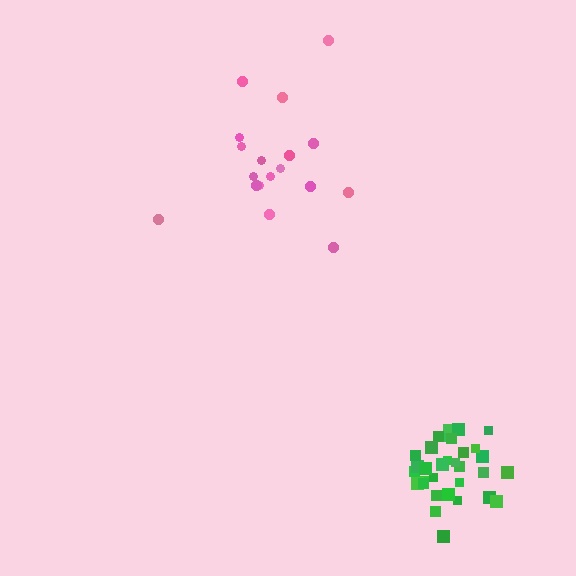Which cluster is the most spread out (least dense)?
Pink.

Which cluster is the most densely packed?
Green.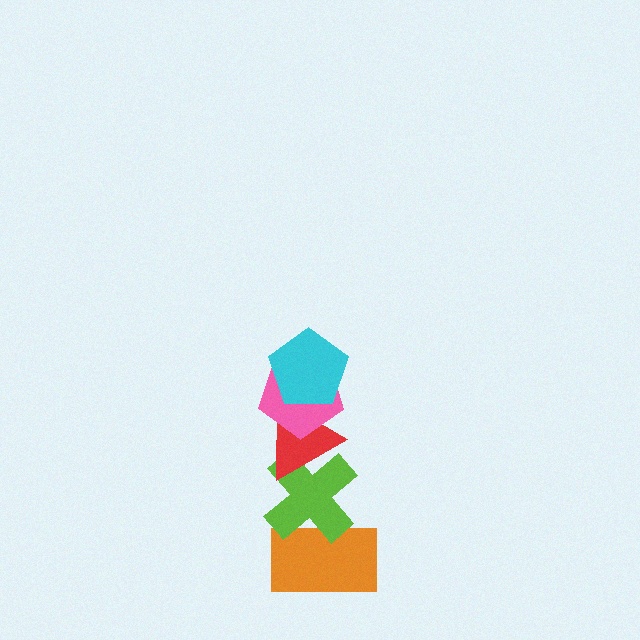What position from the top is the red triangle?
The red triangle is 3rd from the top.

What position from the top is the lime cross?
The lime cross is 4th from the top.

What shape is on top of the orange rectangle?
The lime cross is on top of the orange rectangle.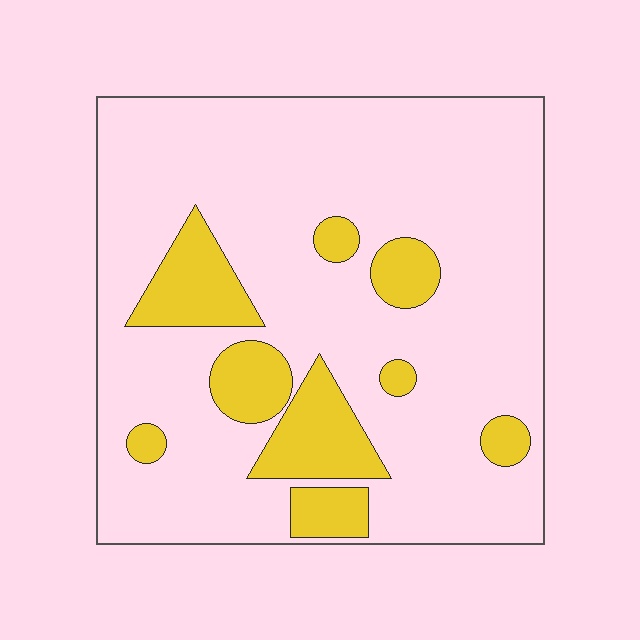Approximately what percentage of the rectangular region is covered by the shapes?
Approximately 20%.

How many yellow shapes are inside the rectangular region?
9.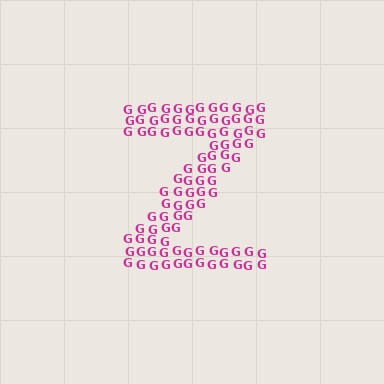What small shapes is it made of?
It is made of small letter G's.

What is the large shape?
The large shape is the letter Z.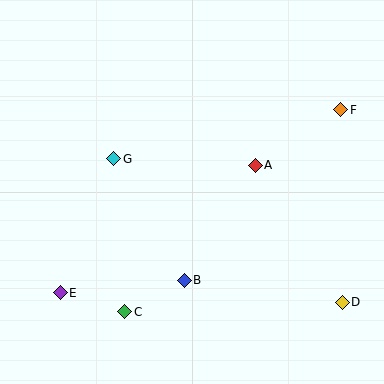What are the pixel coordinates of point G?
Point G is at (114, 159).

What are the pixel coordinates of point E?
Point E is at (60, 293).